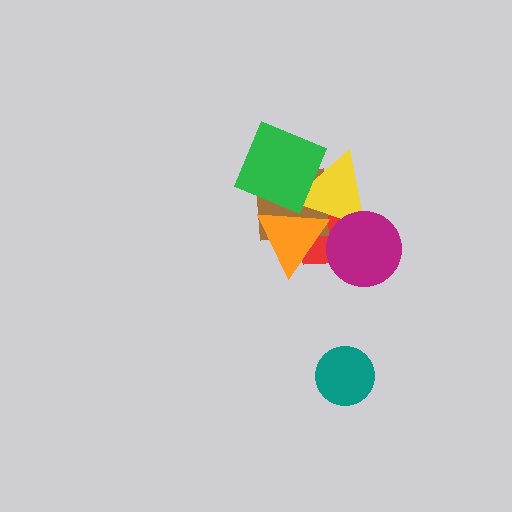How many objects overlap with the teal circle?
0 objects overlap with the teal circle.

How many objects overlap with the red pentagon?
4 objects overlap with the red pentagon.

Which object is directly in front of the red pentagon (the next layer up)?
The brown square is directly in front of the red pentagon.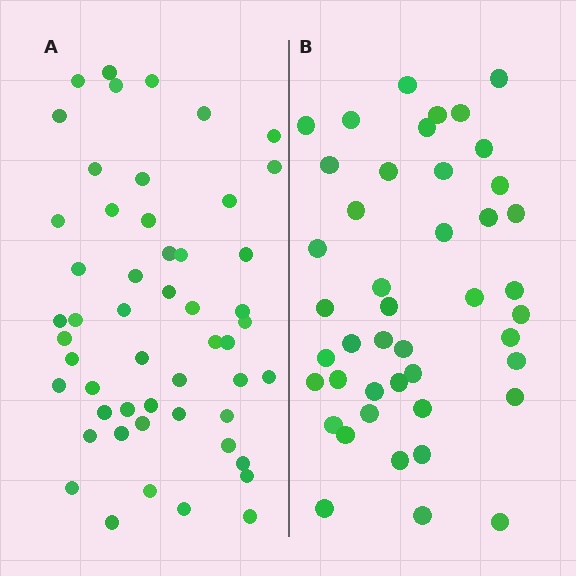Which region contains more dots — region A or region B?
Region A (the left region) has more dots.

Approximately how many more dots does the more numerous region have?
Region A has roughly 8 or so more dots than region B.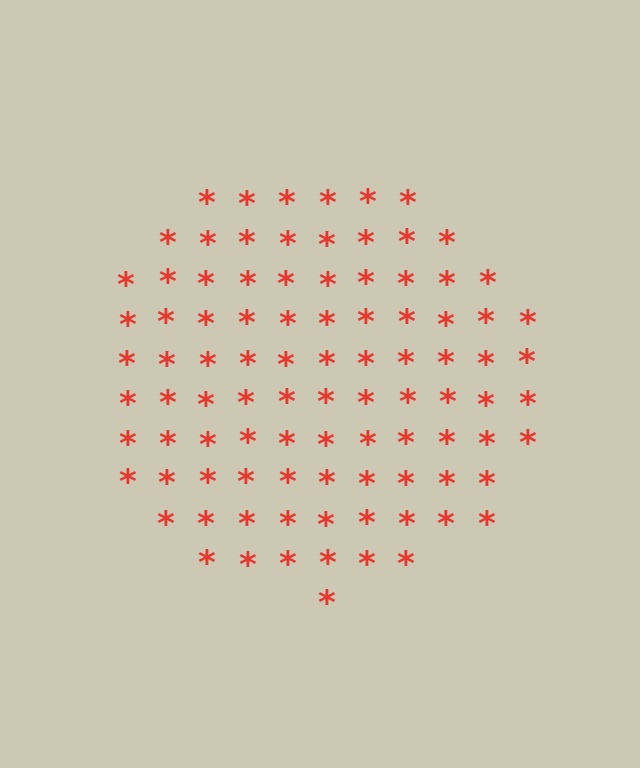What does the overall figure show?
The overall figure shows a circle.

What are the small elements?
The small elements are asterisks.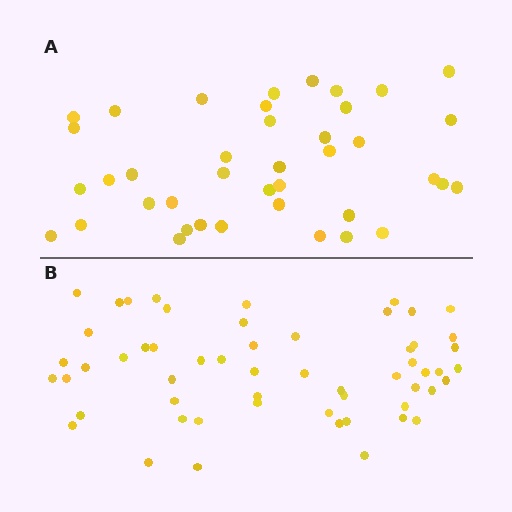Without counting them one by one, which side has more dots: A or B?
Region B (the bottom region) has more dots.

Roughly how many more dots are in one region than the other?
Region B has approximately 15 more dots than region A.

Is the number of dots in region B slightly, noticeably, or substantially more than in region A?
Region B has noticeably more, but not dramatically so. The ratio is roughly 1.4 to 1.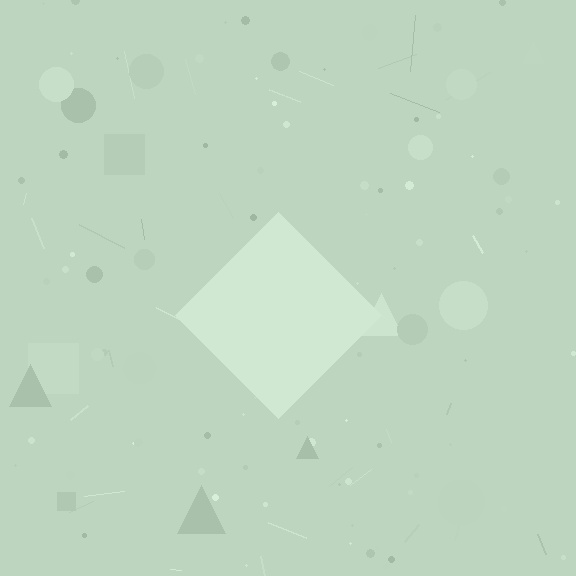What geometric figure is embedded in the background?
A diamond is embedded in the background.